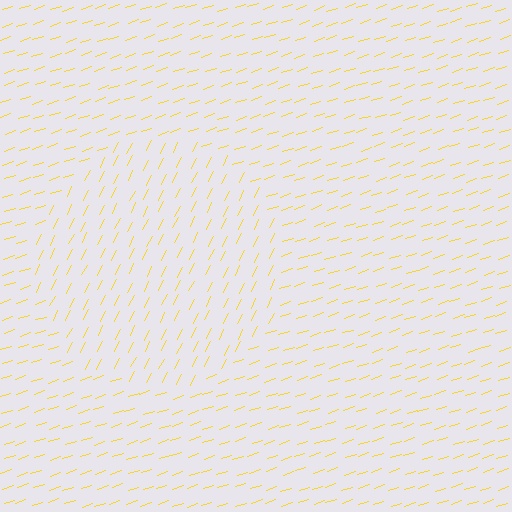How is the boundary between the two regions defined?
The boundary is defined purely by a change in line orientation (approximately 45 degrees difference). All lines are the same color and thickness.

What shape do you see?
I see a circle.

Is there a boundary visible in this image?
Yes, there is a texture boundary formed by a change in line orientation.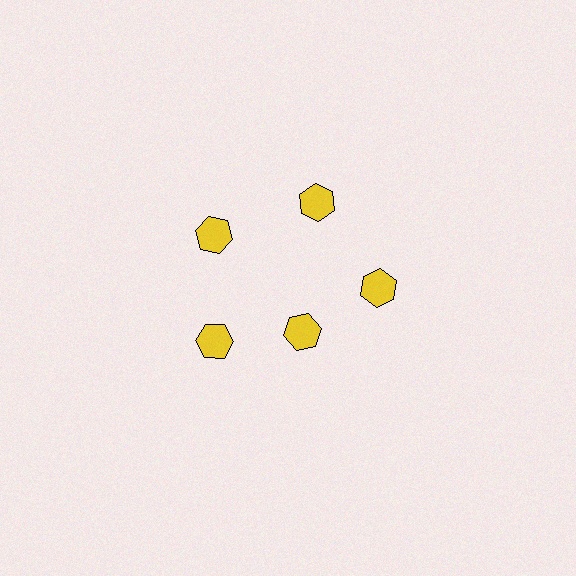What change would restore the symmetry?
The symmetry would be restored by moving it outward, back onto the ring so that all 5 hexagons sit at equal angles and equal distance from the center.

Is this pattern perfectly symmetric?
No. The 5 yellow hexagons are arranged in a ring, but one element near the 5 o'clock position is pulled inward toward the center, breaking the 5-fold rotational symmetry.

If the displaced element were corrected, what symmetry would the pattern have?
It would have 5-fold rotational symmetry — the pattern would map onto itself every 72 degrees.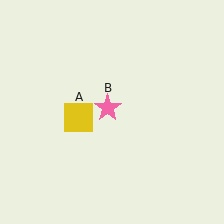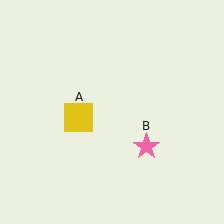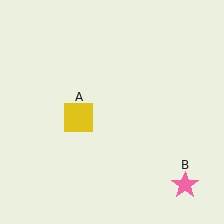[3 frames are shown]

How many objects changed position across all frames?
1 object changed position: pink star (object B).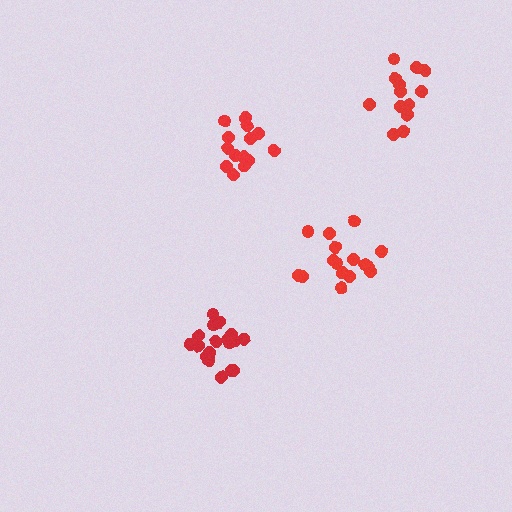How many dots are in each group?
Group 1: 16 dots, Group 2: 14 dots, Group 3: 14 dots, Group 4: 19 dots (63 total).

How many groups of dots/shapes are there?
There are 4 groups.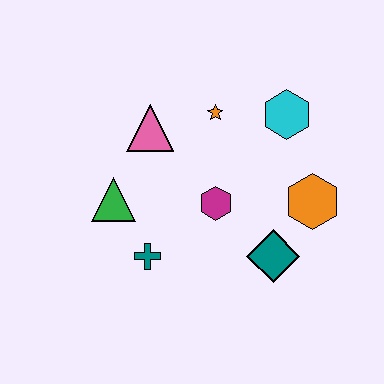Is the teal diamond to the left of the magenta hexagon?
No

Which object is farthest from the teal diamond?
The pink triangle is farthest from the teal diamond.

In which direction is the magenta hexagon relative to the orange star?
The magenta hexagon is below the orange star.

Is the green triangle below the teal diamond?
No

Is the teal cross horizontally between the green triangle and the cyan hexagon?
Yes